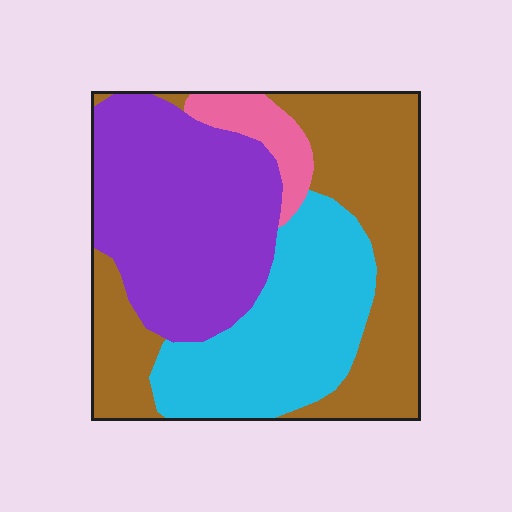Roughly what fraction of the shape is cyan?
Cyan covers 26% of the shape.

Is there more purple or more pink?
Purple.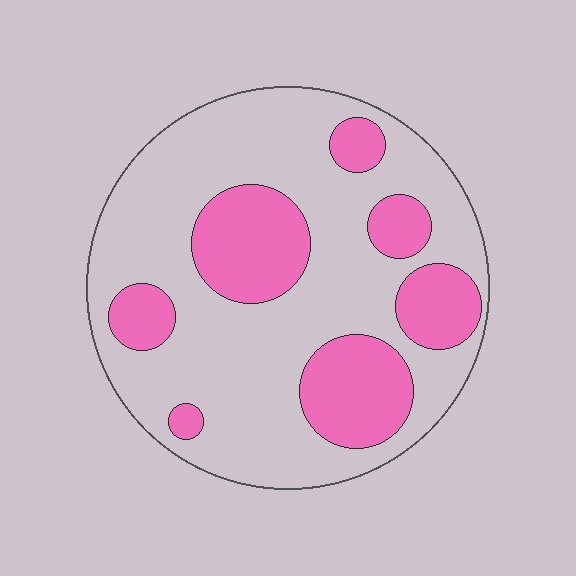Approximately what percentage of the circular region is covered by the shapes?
Approximately 30%.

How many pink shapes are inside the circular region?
7.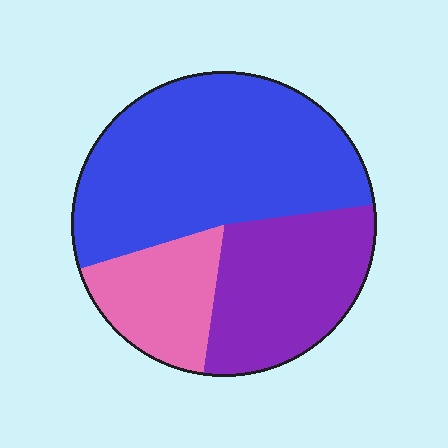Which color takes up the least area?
Pink, at roughly 20%.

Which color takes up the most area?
Blue, at roughly 55%.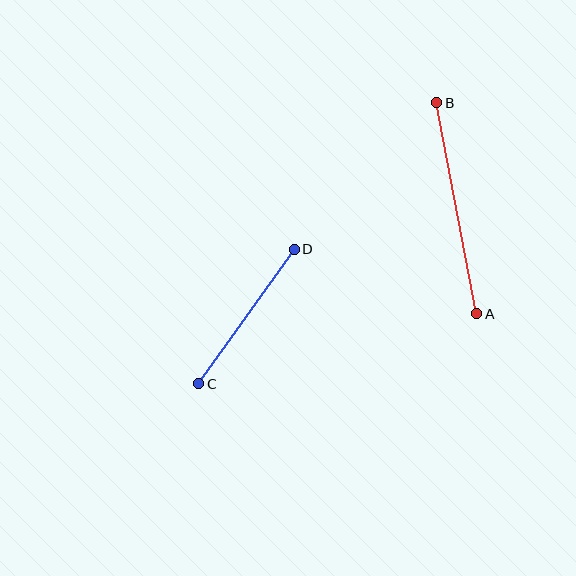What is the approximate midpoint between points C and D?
The midpoint is at approximately (246, 316) pixels.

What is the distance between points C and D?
The distance is approximately 165 pixels.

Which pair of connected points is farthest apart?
Points A and B are farthest apart.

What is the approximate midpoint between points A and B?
The midpoint is at approximately (457, 208) pixels.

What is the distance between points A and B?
The distance is approximately 215 pixels.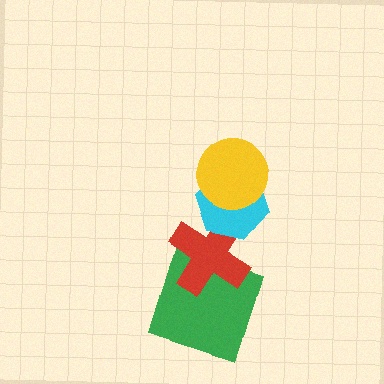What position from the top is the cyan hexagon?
The cyan hexagon is 2nd from the top.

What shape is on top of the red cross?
The cyan hexagon is on top of the red cross.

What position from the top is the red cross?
The red cross is 3rd from the top.